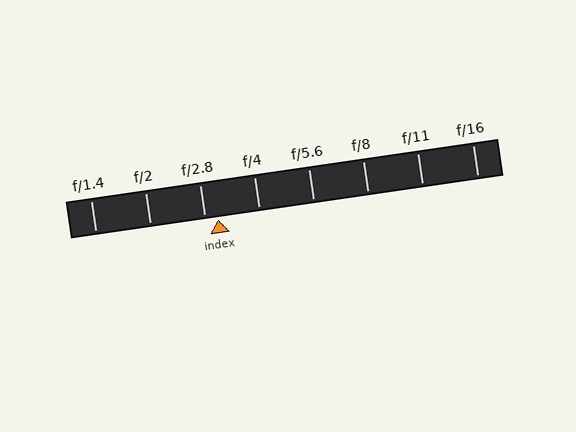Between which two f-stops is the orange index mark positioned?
The index mark is between f/2.8 and f/4.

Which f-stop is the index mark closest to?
The index mark is closest to f/2.8.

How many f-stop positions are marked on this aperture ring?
There are 8 f-stop positions marked.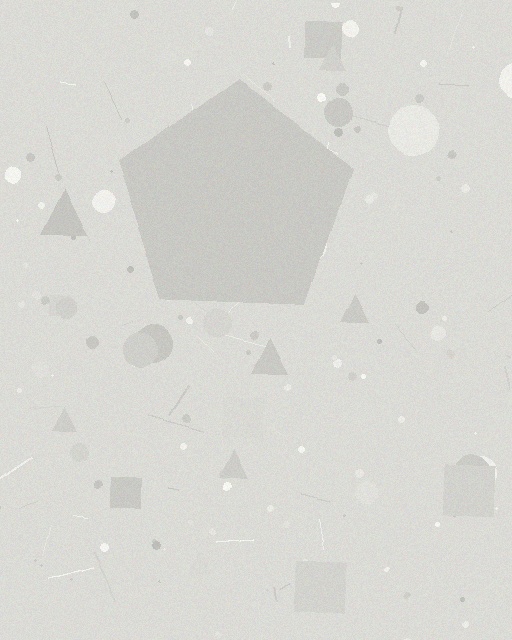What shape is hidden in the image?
A pentagon is hidden in the image.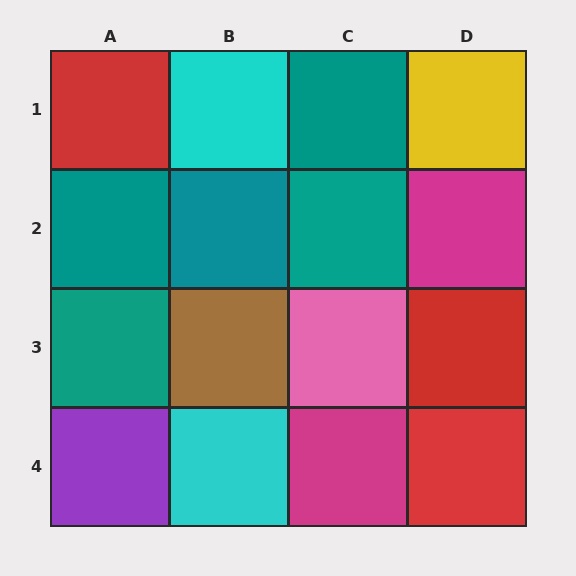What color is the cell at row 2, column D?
Magenta.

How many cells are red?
3 cells are red.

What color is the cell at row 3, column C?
Pink.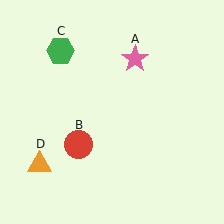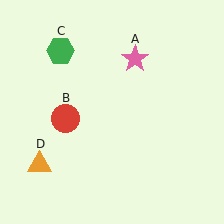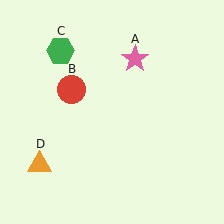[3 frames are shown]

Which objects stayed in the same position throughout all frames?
Pink star (object A) and green hexagon (object C) and orange triangle (object D) remained stationary.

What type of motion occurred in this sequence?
The red circle (object B) rotated clockwise around the center of the scene.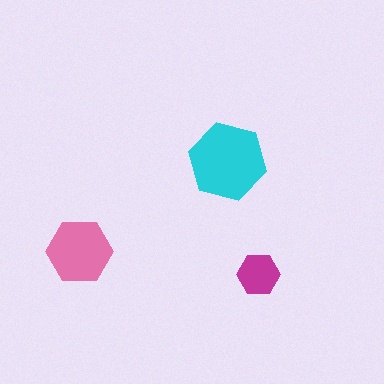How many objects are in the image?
There are 3 objects in the image.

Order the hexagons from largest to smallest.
the cyan one, the pink one, the magenta one.